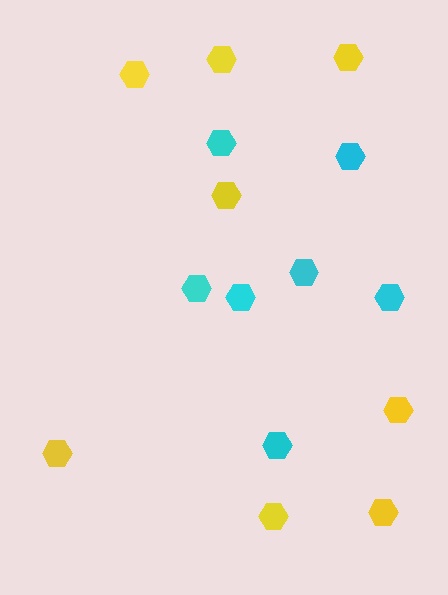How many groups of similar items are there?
There are 2 groups: one group of yellow hexagons (8) and one group of cyan hexagons (7).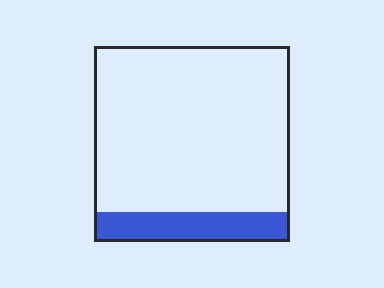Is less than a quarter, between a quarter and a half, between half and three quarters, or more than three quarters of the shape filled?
Less than a quarter.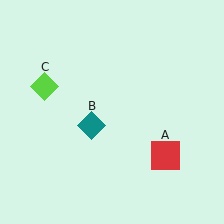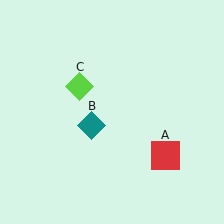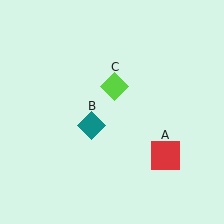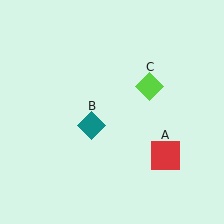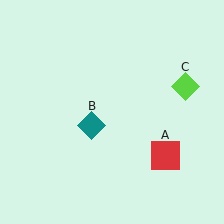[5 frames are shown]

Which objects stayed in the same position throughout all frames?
Red square (object A) and teal diamond (object B) remained stationary.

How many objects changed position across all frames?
1 object changed position: lime diamond (object C).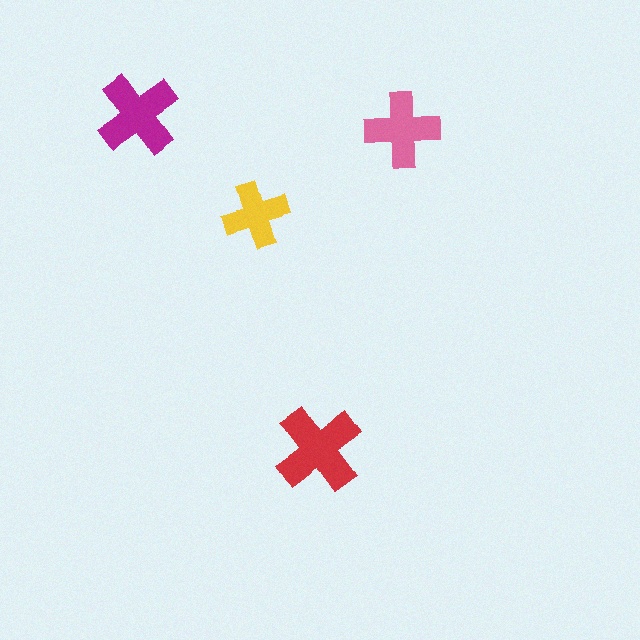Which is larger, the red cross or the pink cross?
The red one.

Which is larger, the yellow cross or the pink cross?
The pink one.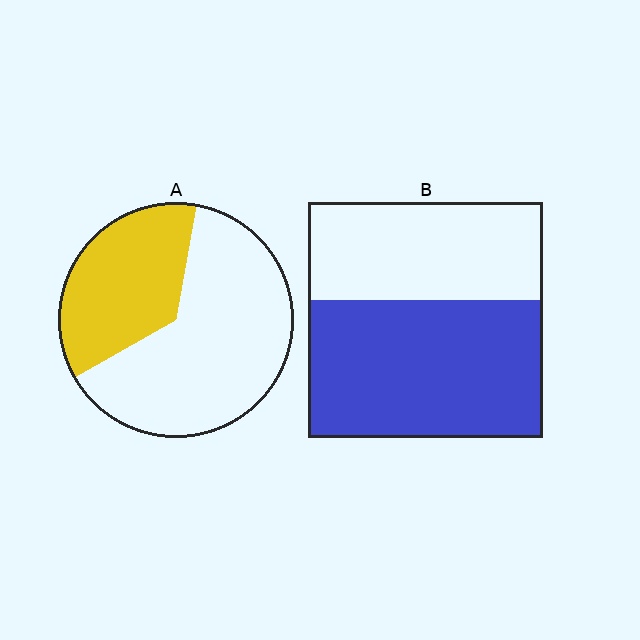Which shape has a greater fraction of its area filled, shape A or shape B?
Shape B.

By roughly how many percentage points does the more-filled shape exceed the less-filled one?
By roughly 20 percentage points (B over A).